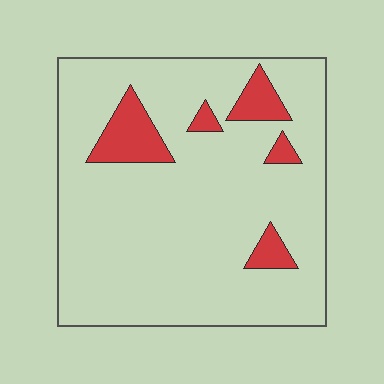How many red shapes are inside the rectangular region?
5.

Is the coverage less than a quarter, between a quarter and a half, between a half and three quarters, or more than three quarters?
Less than a quarter.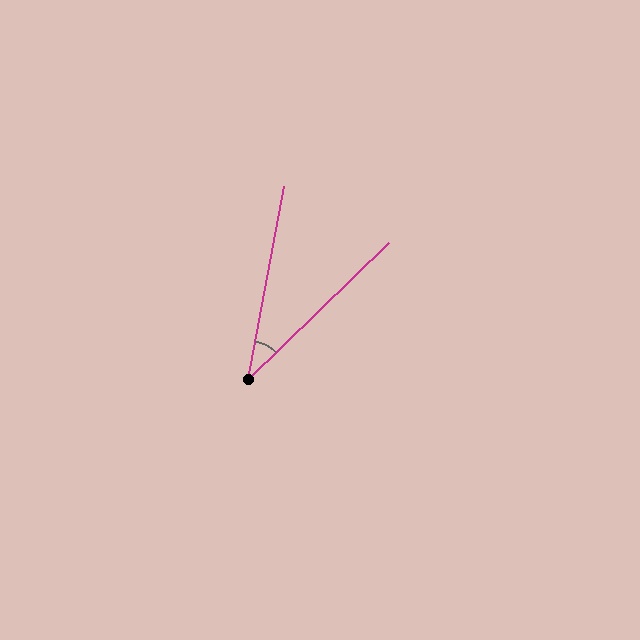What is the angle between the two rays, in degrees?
Approximately 35 degrees.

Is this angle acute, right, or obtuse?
It is acute.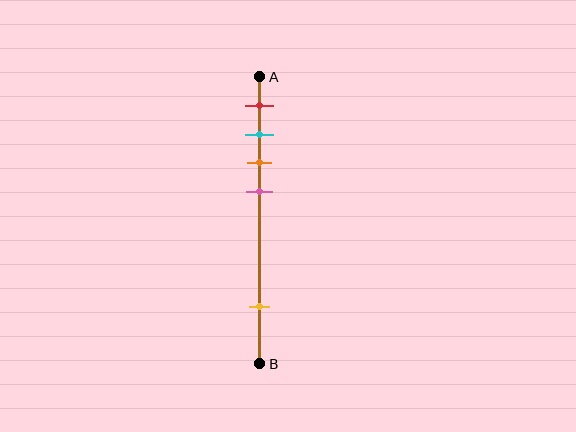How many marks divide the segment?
There are 5 marks dividing the segment.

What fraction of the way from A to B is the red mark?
The red mark is approximately 10% (0.1) of the way from A to B.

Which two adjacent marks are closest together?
The cyan and orange marks are the closest adjacent pair.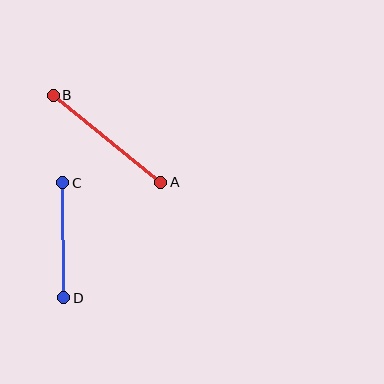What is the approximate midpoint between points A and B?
The midpoint is at approximately (107, 139) pixels.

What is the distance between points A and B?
The distance is approximately 138 pixels.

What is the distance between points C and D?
The distance is approximately 115 pixels.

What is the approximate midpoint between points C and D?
The midpoint is at approximately (63, 240) pixels.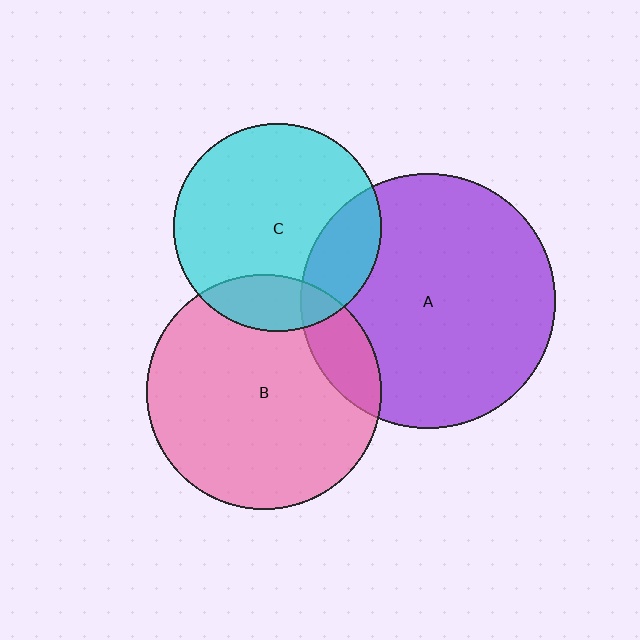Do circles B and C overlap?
Yes.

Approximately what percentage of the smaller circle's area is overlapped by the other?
Approximately 15%.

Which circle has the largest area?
Circle A (purple).